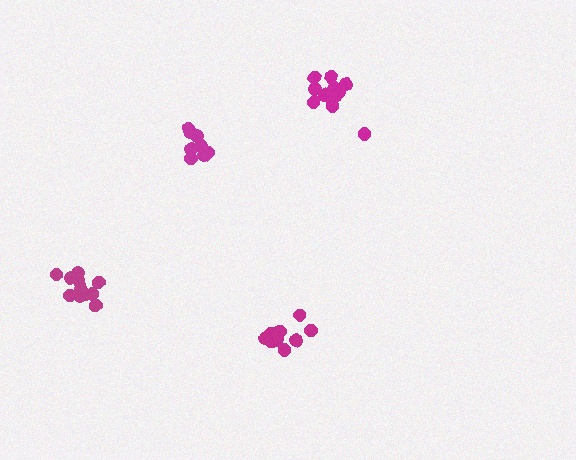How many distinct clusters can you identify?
There are 4 distinct clusters.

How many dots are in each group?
Group 1: 8 dots, Group 2: 11 dots, Group 3: 11 dots, Group 4: 13 dots (43 total).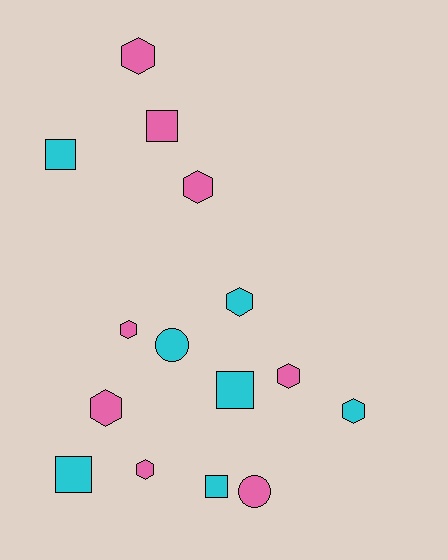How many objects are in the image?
There are 15 objects.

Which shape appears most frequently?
Hexagon, with 8 objects.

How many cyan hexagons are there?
There are 2 cyan hexagons.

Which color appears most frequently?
Pink, with 8 objects.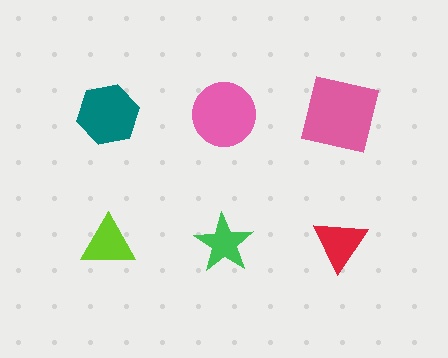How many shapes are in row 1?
3 shapes.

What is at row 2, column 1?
A lime triangle.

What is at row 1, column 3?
A pink square.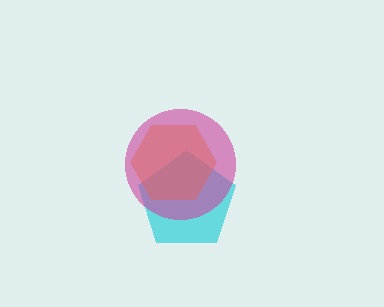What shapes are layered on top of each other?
The layered shapes are: a cyan pentagon, an orange hexagon, a magenta circle.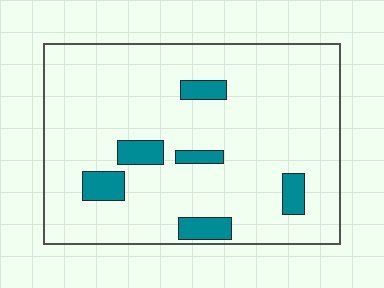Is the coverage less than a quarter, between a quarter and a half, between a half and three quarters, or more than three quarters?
Less than a quarter.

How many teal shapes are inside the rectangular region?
6.